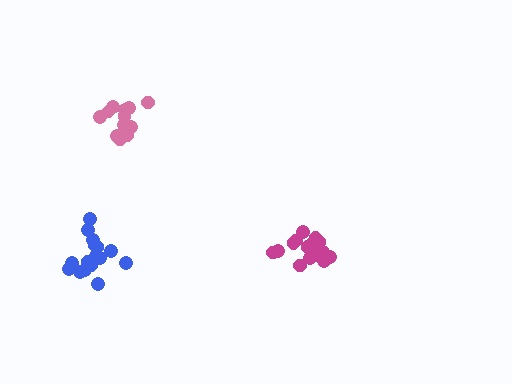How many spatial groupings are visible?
There are 3 spatial groupings.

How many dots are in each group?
Group 1: 15 dots, Group 2: 13 dots, Group 3: 17 dots (45 total).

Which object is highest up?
The pink cluster is topmost.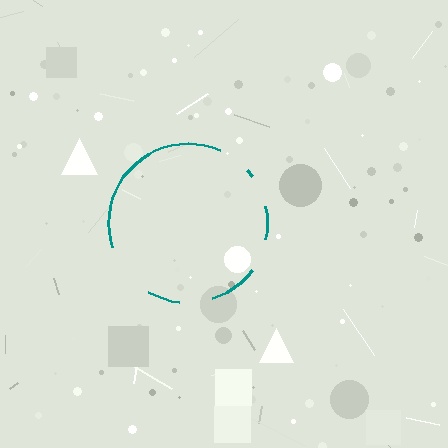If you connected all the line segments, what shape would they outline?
They would outline a circle.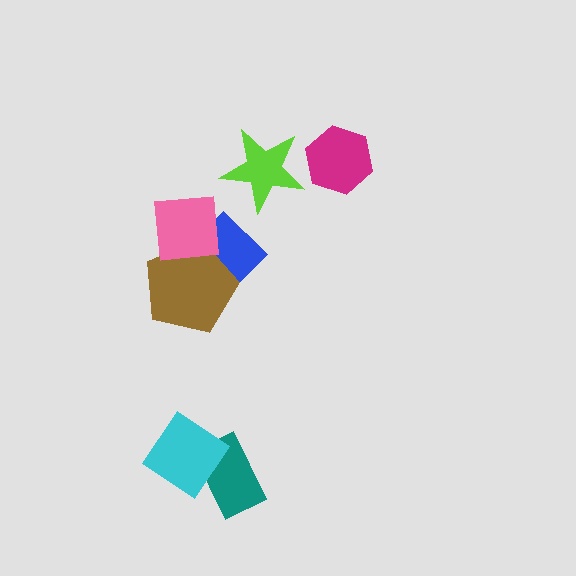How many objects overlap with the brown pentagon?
2 objects overlap with the brown pentagon.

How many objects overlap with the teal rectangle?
1 object overlaps with the teal rectangle.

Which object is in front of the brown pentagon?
The pink square is in front of the brown pentagon.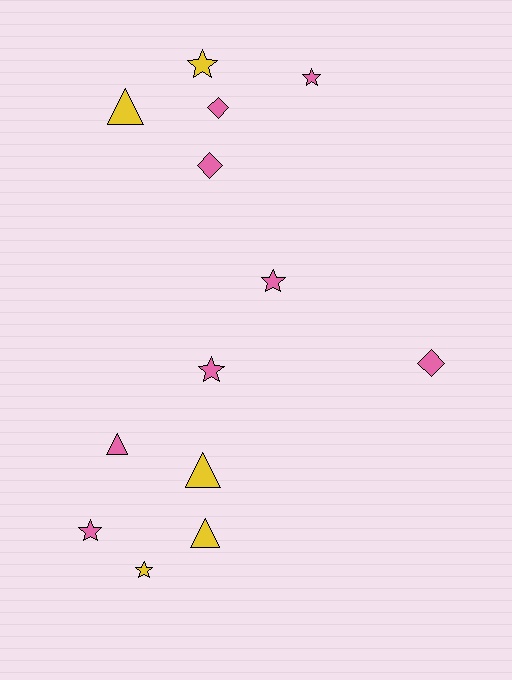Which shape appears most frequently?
Star, with 6 objects.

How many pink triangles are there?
There is 1 pink triangle.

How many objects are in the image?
There are 13 objects.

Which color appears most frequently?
Pink, with 8 objects.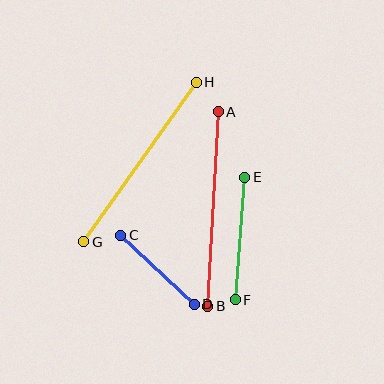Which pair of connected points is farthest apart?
Points G and H are farthest apart.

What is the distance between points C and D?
The distance is approximately 101 pixels.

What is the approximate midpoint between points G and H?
The midpoint is at approximately (140, 162) pixels.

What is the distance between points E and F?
The distance is approximately 123 pixels.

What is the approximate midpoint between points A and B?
The midpoint is at approximately (213, 209) pixels.